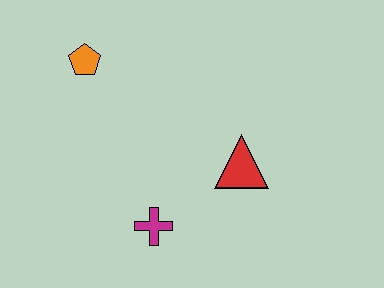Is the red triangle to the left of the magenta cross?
No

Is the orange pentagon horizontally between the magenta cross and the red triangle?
No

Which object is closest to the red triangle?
The magenta cross is closest to the red triangle.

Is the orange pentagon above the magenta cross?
Yes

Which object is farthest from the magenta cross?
The orange pentagon is farthest from the magenta cross.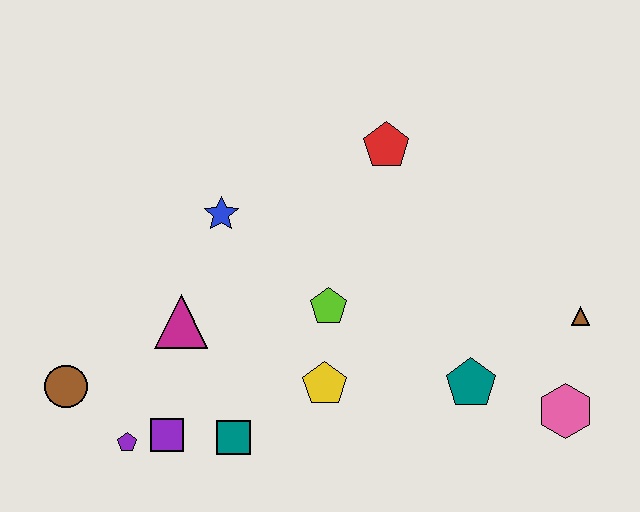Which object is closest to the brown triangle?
The pink hexagon is closest to the brown triangle.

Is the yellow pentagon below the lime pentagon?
Yes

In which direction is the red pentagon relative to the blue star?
The red pentagon is to the right of the blue star.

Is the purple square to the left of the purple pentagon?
No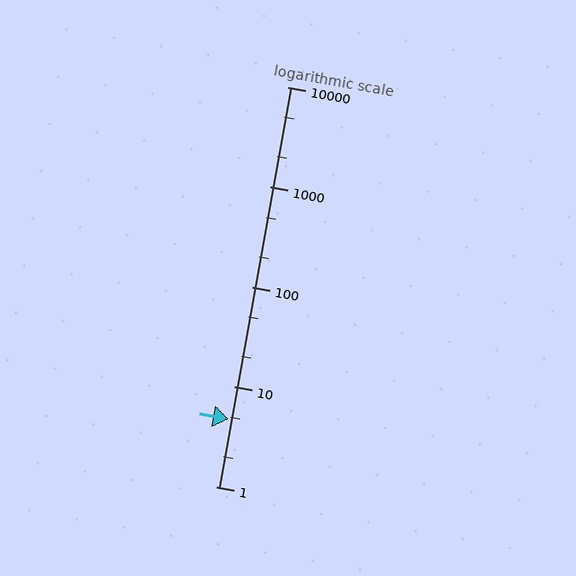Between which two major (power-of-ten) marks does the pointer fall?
The pointer is between 1 and 10.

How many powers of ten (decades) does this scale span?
The scale spans 4 decades, from 1 to 10000.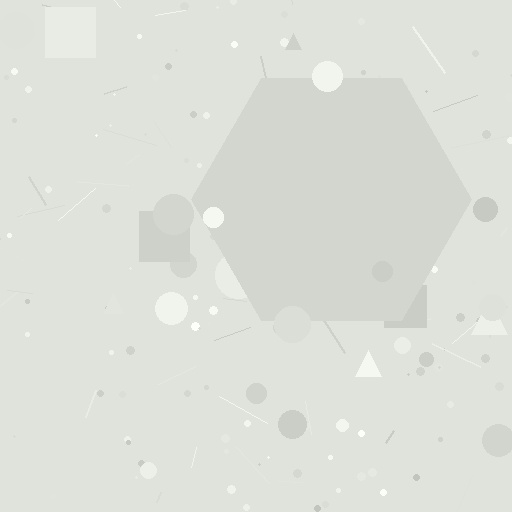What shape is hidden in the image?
A hexagon is hidden in the image.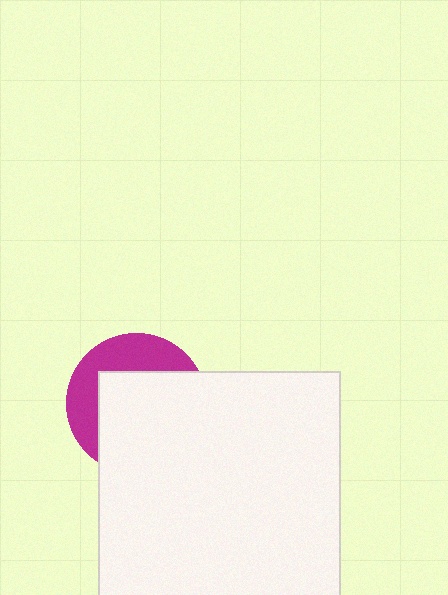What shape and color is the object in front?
The object in front is a white rectangle.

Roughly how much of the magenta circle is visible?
A small part of it is visible (roughly 36%).